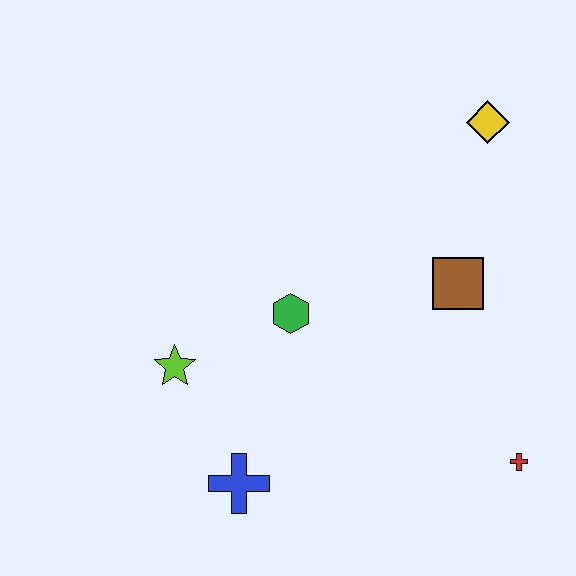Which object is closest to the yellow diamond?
The brown square is closest to the yellow diamond.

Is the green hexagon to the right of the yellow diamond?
No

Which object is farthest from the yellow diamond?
The blue cross is farthest from the yellow diamond.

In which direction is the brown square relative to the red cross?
The brown square is above the red cross.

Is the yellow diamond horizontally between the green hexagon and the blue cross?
No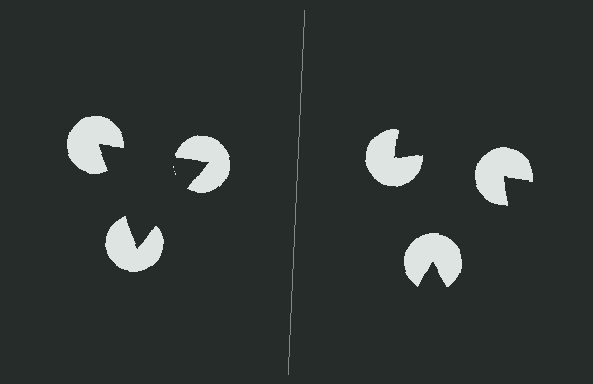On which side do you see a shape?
An illusory triangle appears on the left side. On the right side the wedge cuts are rotated, so no coherent shape forms.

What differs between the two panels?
The pac-man discs are positioned identically on both sides; only the wedge orientations differ. On the left they align to a triangle; on the right they are misaligned.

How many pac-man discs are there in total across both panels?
6 — 3 on each side.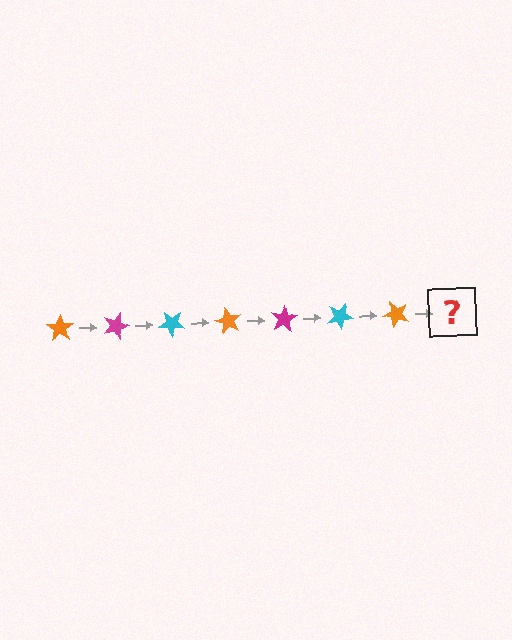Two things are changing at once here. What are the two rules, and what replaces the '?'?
The two rules are that it rotates 20 degrees each step and the color cycles through orange, magenta, and cyan. The '?' should be a magenta star, rotated 140 degrees from the start.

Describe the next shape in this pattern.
It should be a magenta star, rotated 140 degrees from the start.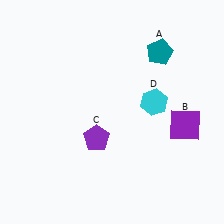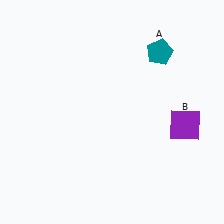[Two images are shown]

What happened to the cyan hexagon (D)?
The cyan hexagon (D) was removed in Image 2. It was in the top-right area of Image 1.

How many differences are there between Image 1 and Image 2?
There are 2 differences between the two images.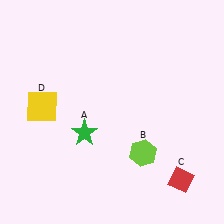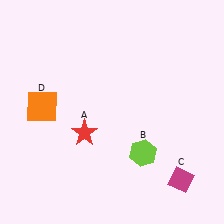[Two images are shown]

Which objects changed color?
A changed from green to red. C changed from red to magenta. D changed from yellow to orange.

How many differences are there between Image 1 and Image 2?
There are 3 differences between the two images.